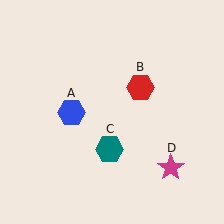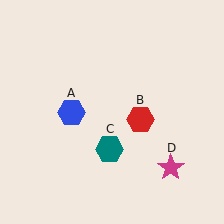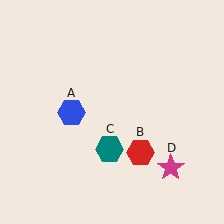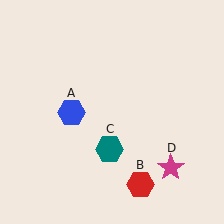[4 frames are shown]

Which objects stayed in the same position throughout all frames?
Blue hexagon (object A) and teal hexagon (object C) and magenta star (object D) remained stationary.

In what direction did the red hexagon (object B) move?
The red hexagon (object B) moved down.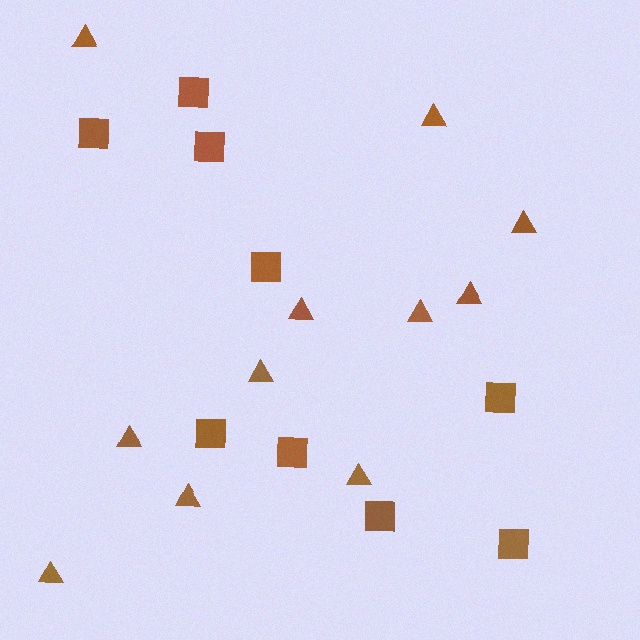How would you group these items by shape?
There are 2 groups: one group of squares (9) and one group of triangles (11).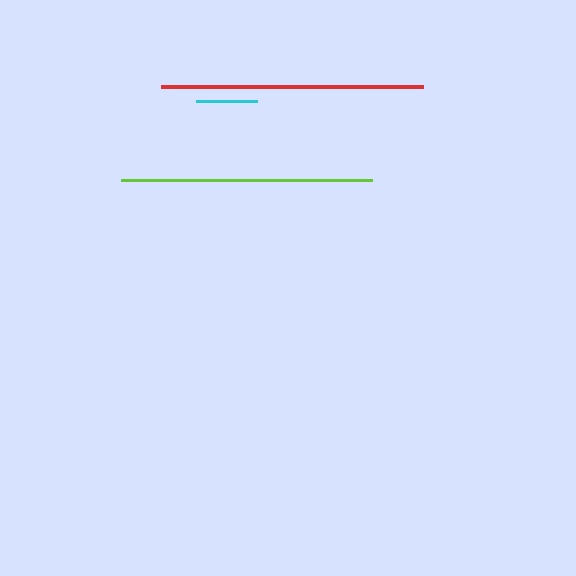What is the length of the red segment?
The red segment is approximately 262 pixels long.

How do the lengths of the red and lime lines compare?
The red and lime lines are approximately the same length.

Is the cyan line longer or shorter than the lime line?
The lime line is longer than the cyan line.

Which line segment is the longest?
The red line is the longest at approximately 262 pixels.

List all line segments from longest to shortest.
From longest to shortest: red, lime, cyan.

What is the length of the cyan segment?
The cyan segment is approximately 61 pixels long.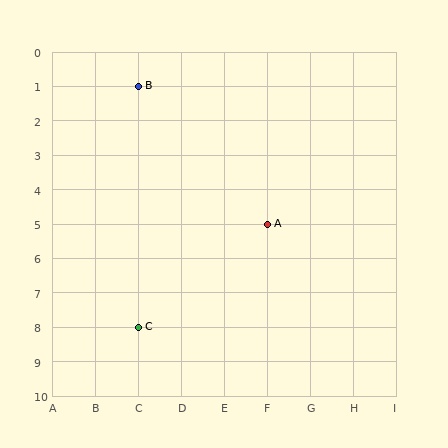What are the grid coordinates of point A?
Point A is at grid coordinates (F, 5).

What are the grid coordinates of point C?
Point C is at grid coordinates (C, 8).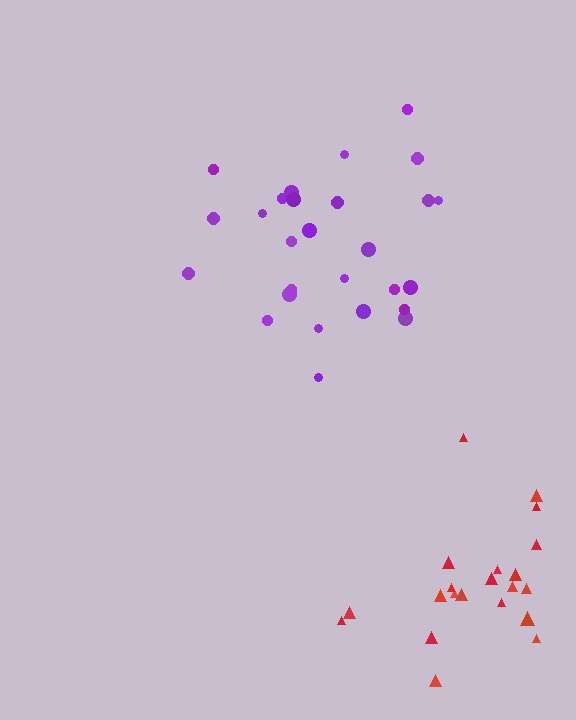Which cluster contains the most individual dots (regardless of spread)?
Purple (27).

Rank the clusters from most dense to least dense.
red, purple.